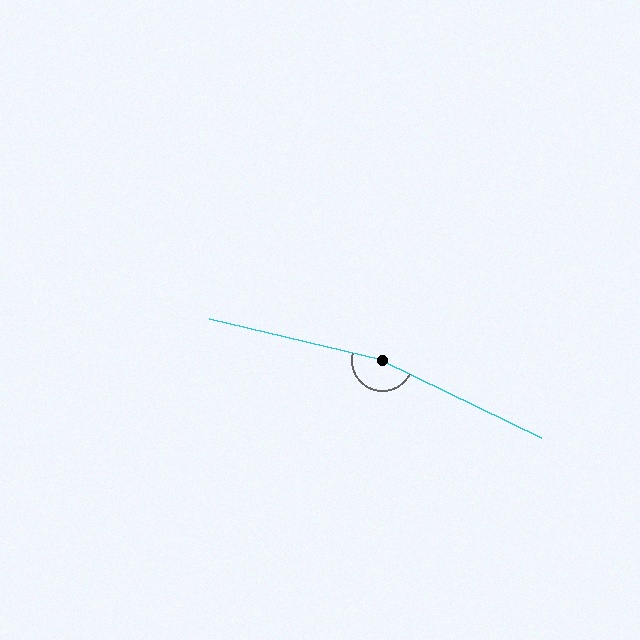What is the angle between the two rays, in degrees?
Approximately 167 degrees.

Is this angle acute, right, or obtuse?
It is obtuse.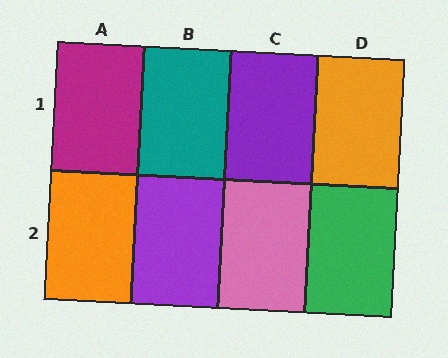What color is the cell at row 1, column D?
Orange.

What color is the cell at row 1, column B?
Teal.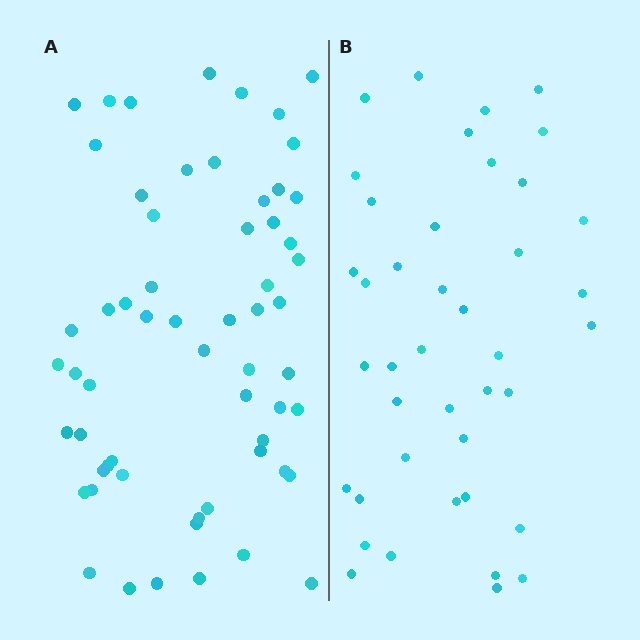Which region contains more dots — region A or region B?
Region A (the left region) has more dots.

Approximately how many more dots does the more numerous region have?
Region A has approximately 20 more dots than region B.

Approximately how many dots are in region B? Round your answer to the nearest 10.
About 40 dots. (The exact count is 41, which rounds to 40.)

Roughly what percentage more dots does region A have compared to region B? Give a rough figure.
About 45% more.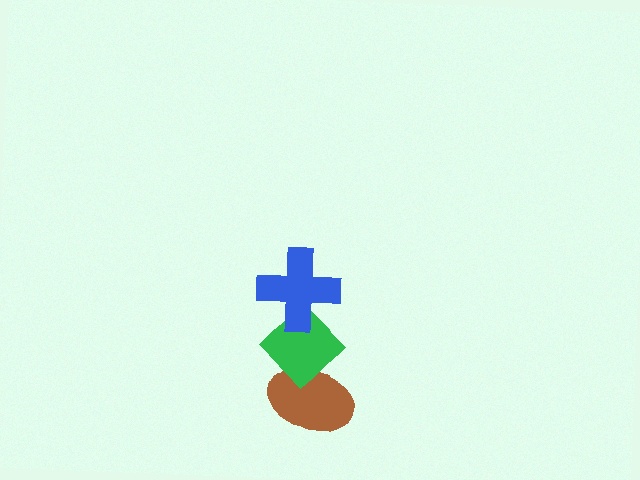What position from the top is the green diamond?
The green diamond is 2nd from the top.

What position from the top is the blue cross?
The blue cross is 1st from the top.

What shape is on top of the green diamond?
The blue cross is on top of the green diamond.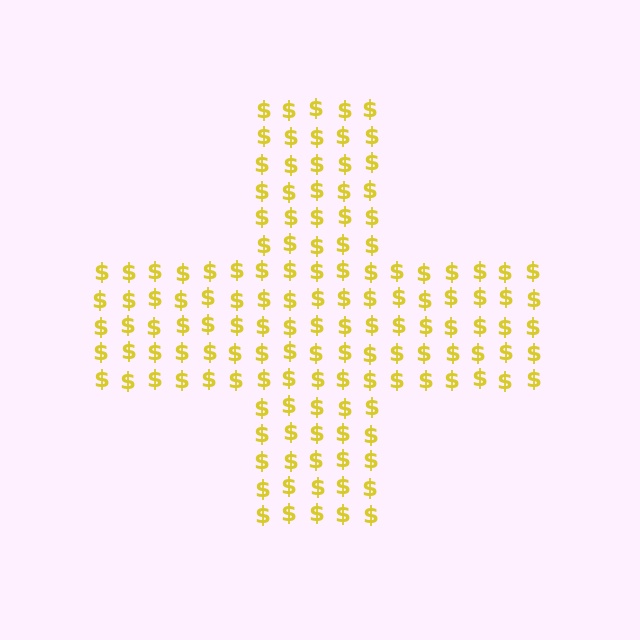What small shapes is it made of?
It is made of small dollar signs.